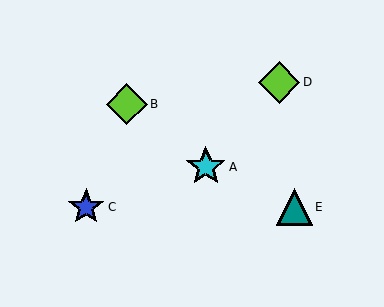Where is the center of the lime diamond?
The center of the lime diamond is at (127, 104).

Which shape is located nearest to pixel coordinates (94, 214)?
The blue star (labeled C) at (86, 207) is nearest to that location.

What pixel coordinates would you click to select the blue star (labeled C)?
Click at (86, 207) to select the blue star C.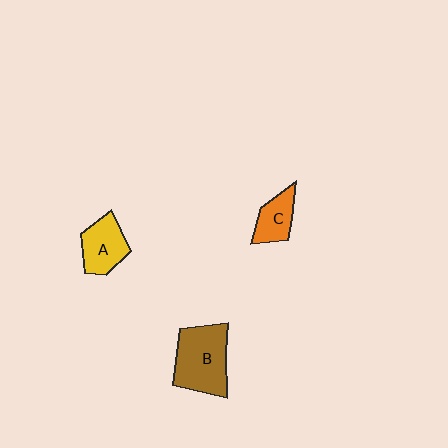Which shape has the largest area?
Shape B (brown).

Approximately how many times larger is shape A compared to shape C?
Approximately 1.3 times.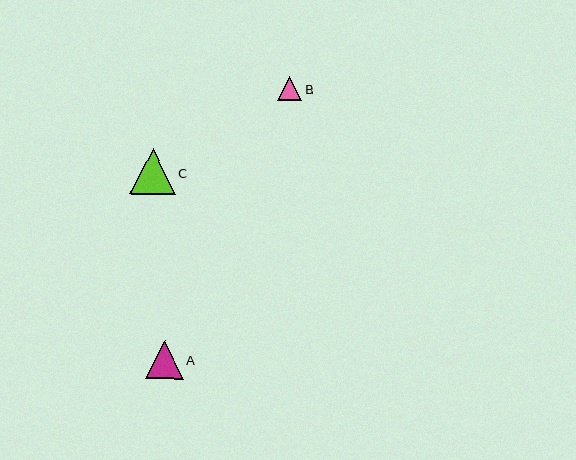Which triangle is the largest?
Triangle C is the largest with a size of approximately 46 pixels.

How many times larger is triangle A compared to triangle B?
Triangle A is approximately 1.6 times the size of triangle B.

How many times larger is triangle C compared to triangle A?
Triangle C is approximately 1.2 times the size of triangle A.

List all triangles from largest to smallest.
From largest to smallest: C, A, B.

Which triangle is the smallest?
Triangle B is the smallest with a size of approximately 24 pixels.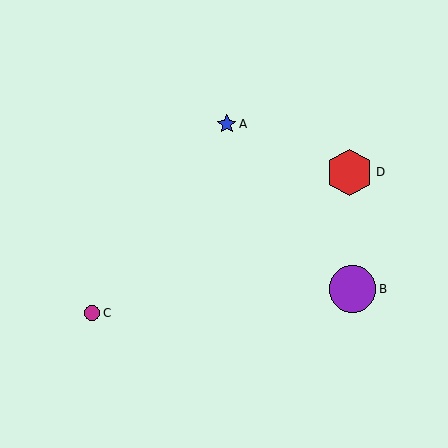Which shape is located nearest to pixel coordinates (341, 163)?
The red hexagon (labeled D) at (350, 172) is nearest to that location.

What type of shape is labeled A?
Shape A is a blue star.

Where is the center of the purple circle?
The center of the purple circle is at (353, 289).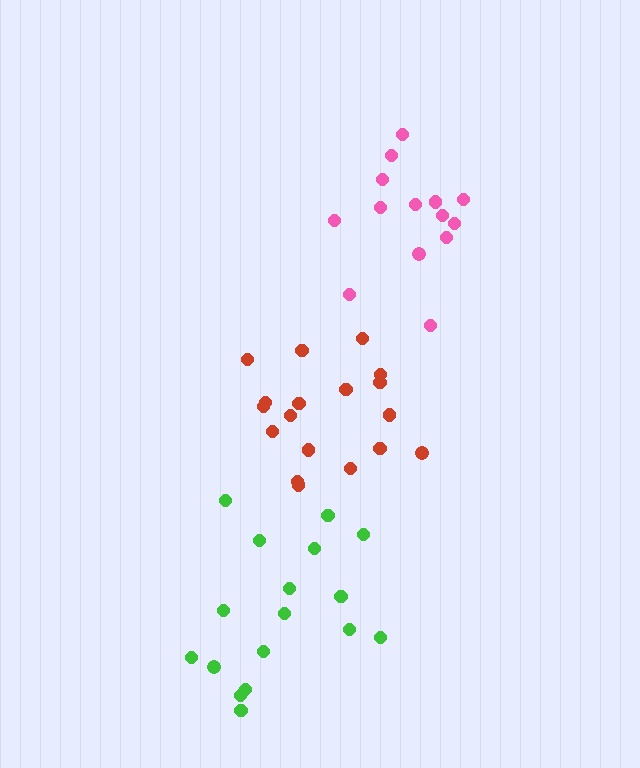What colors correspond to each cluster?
The clusters are colored: red, green, pink.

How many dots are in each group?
Group 1: 18 dots, Group 2: 17 dots, Group 3: 14 dots (49 total).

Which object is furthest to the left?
The green cluster is leftmost.